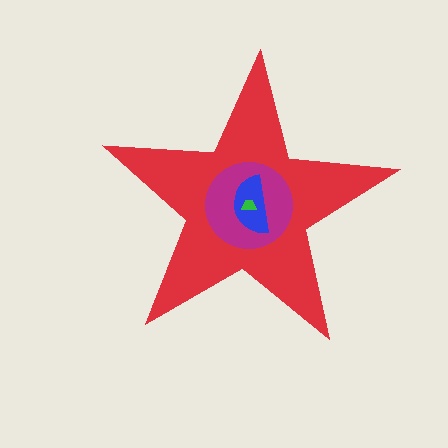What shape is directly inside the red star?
The magenta circle.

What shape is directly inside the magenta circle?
The blue semicircle.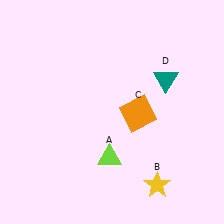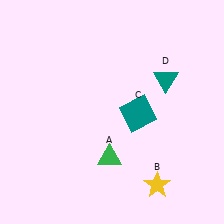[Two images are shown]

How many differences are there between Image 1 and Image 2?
There are 2 differences between the two images.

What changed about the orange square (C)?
In Image 1, C is orange. In Image 2, it changed to teal.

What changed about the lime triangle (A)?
In Image 1, A is lime. In Image 2, it changed to green.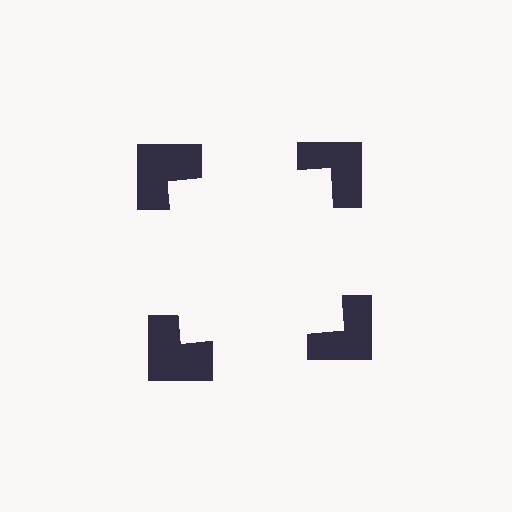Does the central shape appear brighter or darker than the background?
It typically appears slightly brighter than the background, even though no actual brightness change is drawn.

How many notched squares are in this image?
There are 4 — one at each vertex of the illusory square.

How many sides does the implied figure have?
4 sides.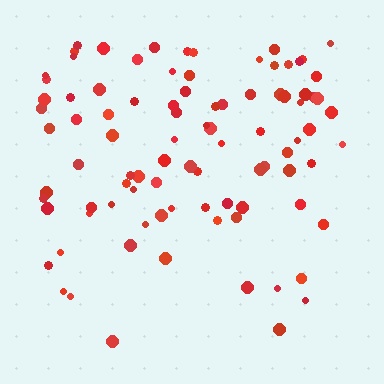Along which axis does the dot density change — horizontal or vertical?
Vertical.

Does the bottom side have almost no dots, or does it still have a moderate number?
Still a moderate number, just noticeably fewer than the top.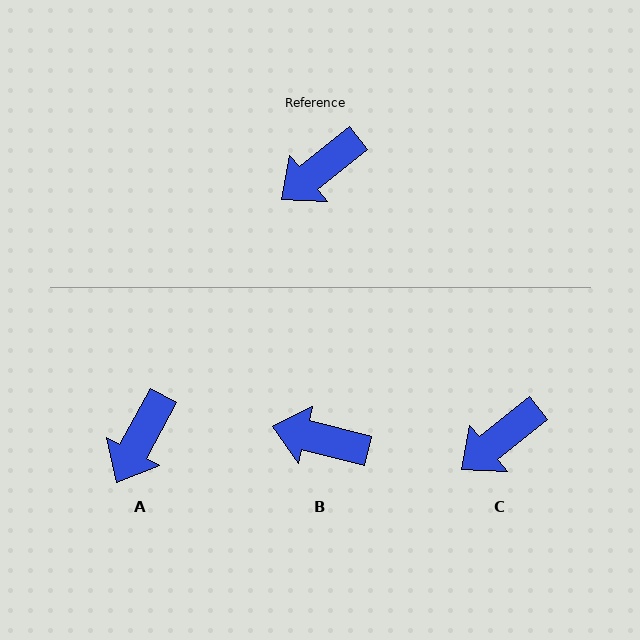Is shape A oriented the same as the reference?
No, it is off by about 23 degrees.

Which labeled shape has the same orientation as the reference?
C.